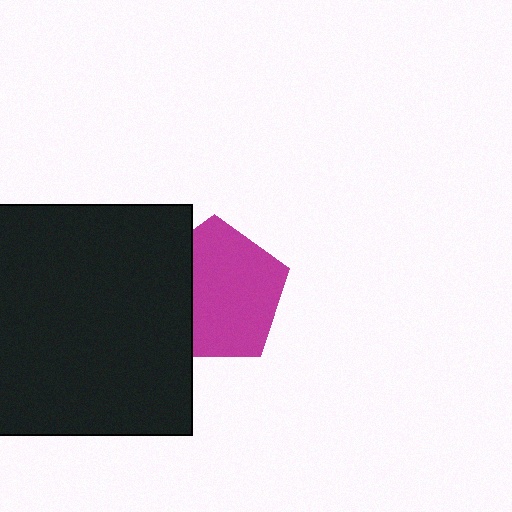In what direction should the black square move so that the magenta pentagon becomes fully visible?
The black square should move left. That is the shortest direction to clear the overlap and leave the magenta pentagon fully visible.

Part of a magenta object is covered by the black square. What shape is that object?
It is a pentagon.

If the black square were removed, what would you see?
You would see the complete magenta pentagon.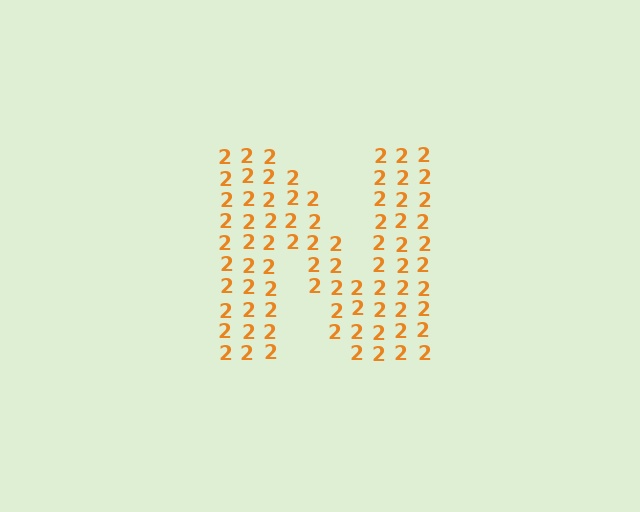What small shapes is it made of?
It is made of small digit 2's.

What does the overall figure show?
The overall figure shows the letter N.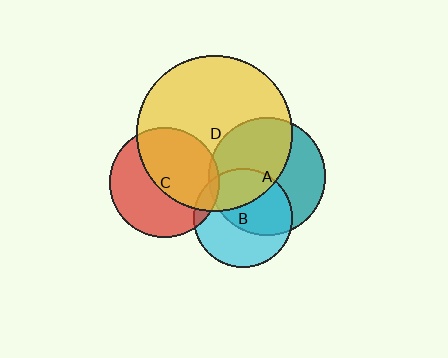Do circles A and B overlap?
Yes.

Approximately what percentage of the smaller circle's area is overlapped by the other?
Approximately 55%.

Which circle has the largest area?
Circle D (yellow).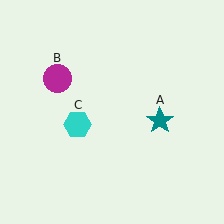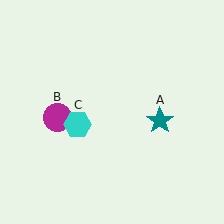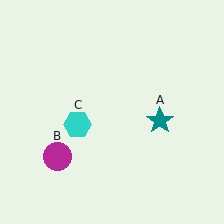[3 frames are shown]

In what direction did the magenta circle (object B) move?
The magenta circle (object B) moved down.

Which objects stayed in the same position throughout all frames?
Teal star (object A) and cyan hexagon (object C) remained stationary.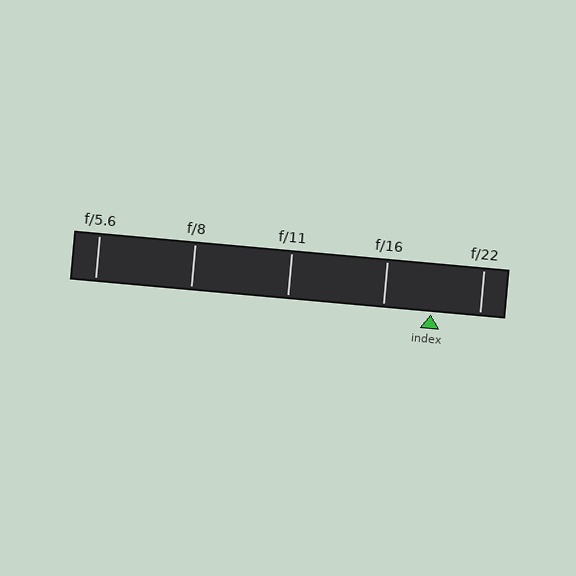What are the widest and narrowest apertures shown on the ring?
The widest aperture shown is f/5.6 and the narrowest is f/22.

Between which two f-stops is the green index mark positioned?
The index mark is between f/16 and f/22.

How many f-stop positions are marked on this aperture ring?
There are 5 f-stop positions marked.